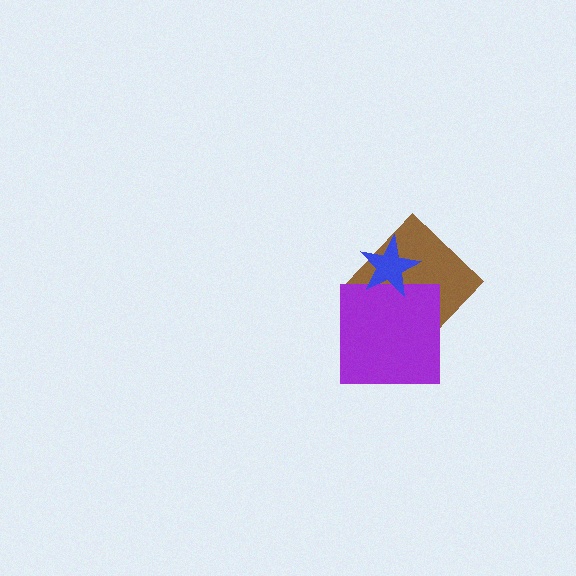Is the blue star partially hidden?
No, no other shape covers it.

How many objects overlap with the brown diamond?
2 objects overlap with the brown diamond.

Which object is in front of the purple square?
The blue star is in front of the purple square.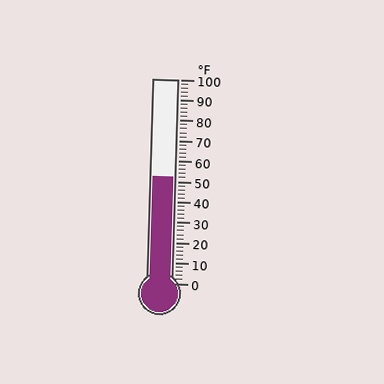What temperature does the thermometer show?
The thermometer shows approximately 52°F.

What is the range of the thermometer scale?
The thermometer scale ranges from 0°F to 100°F.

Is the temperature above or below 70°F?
The temperature is below 70°F.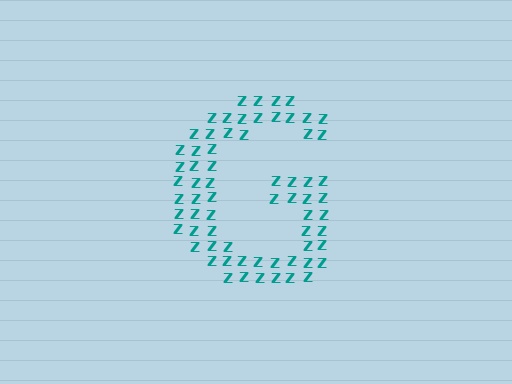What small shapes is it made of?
It is made of small letter Z's.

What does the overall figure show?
The overall figure shows the letter G.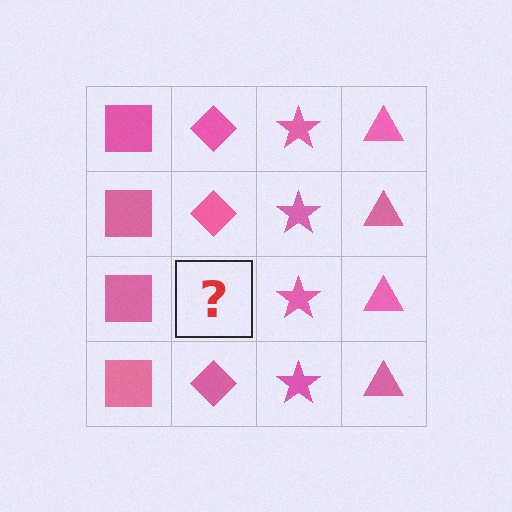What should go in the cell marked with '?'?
The missing cell should contain a pink diamond.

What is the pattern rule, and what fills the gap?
The rule is that each column has a consistent shape. The gap should be filled with a pink diamond.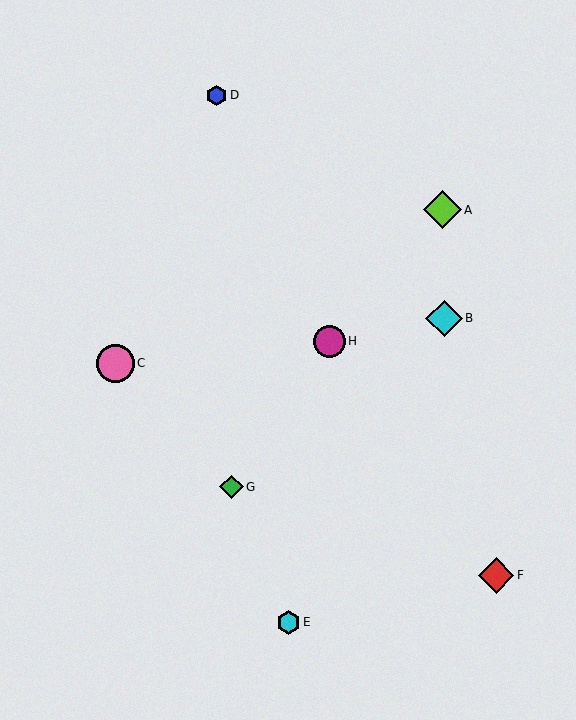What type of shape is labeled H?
Shape H is a magenta circle.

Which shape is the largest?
The lime diamond (labeled A) is the largest.